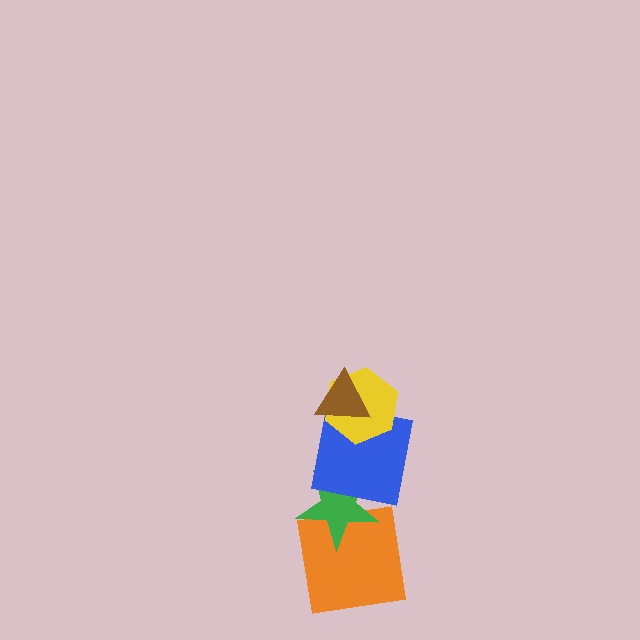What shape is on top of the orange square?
The green star is on top of the orange square.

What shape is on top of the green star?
The blue square is on top of the green star.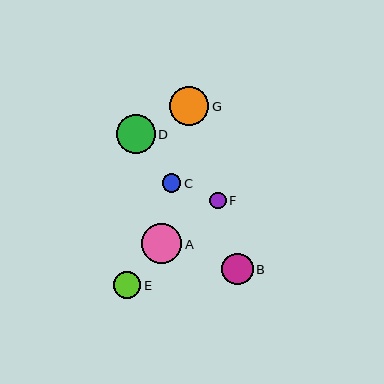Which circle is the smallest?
Circle F is the smallest with a size of approximately 16 pixels.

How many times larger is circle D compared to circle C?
Circle D is approximately 2.1 times the size of circle C.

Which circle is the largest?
Circle A is the largest with a size of approximately 40 pixels.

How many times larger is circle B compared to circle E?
Circle B is approximately 1.2 times the size of circle E.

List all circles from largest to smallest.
From largest to smallest: A, G, D, B, E, C, F.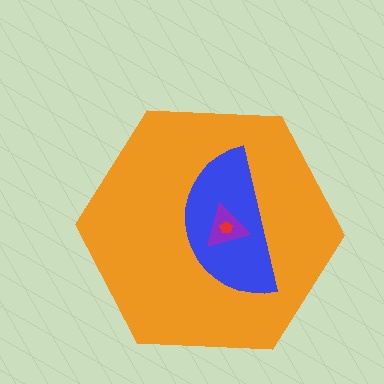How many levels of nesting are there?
4.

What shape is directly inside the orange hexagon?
The blue semicircle.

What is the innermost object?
The red pentagon.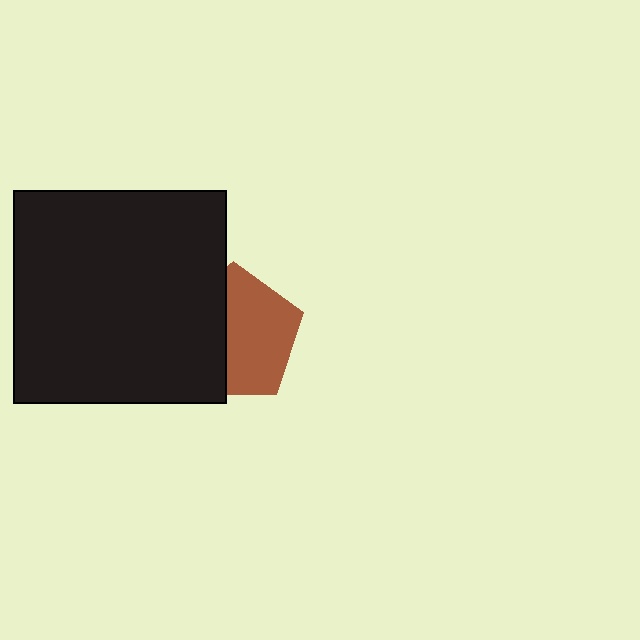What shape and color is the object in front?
The object in front is a black square.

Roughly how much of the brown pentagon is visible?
About half of it is visible (roughly 56%).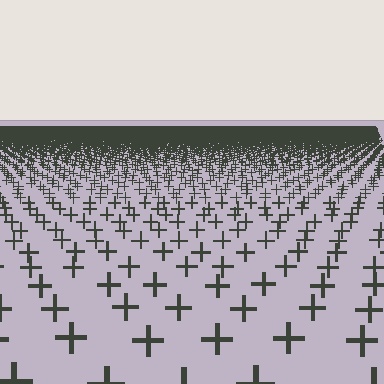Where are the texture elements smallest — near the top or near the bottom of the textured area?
Near the top.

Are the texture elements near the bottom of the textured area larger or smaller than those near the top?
Larger. Near the bottom, elements are closer to the viewer and appear at a bigger on-screen size.